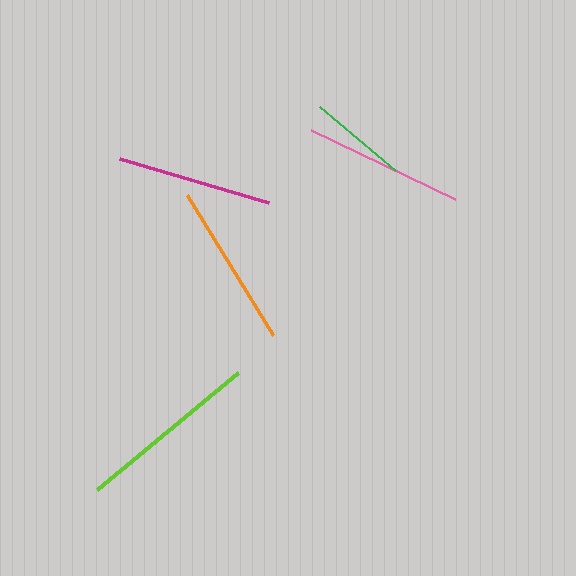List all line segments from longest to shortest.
From longest to shortest: lime, orange, pink, magenta, green.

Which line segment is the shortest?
The green line is the shortest at approximately 100 pixels.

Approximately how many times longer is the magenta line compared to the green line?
The magenta line is approximately 1.6 times the length of the green line.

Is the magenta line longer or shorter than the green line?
The magenta line is longer than the green line.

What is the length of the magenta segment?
The magenta segment is approximately 155 pixels long.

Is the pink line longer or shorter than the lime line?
The lime line is longer than the pink line.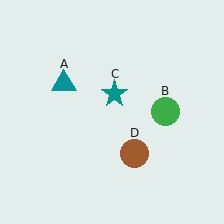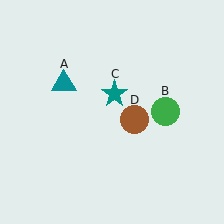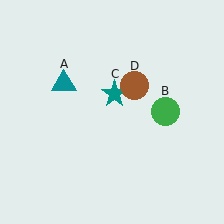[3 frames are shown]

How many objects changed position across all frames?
1 object changed position: brown circle (object D).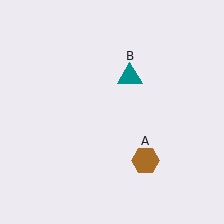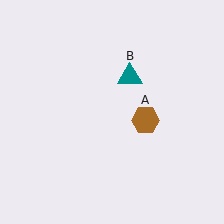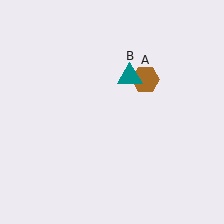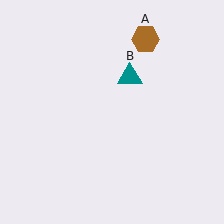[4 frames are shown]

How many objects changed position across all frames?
1 object changed position: brown hexagon (object A).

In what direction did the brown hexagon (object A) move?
The brown hexagon (object A) moved up.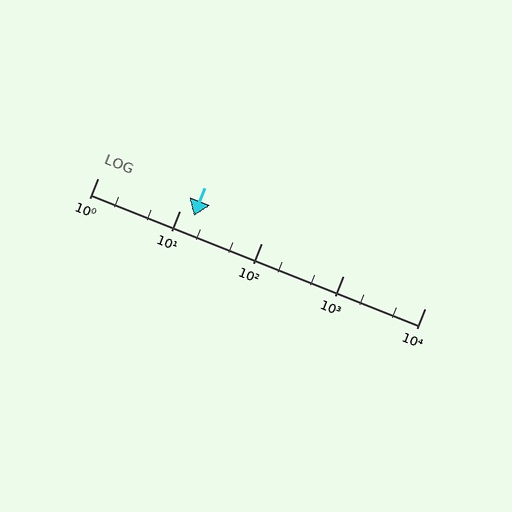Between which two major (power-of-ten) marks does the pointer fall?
The pointer is between 10 and 100.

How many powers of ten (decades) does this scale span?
The scale spans 4 decades, from 1 to 10000.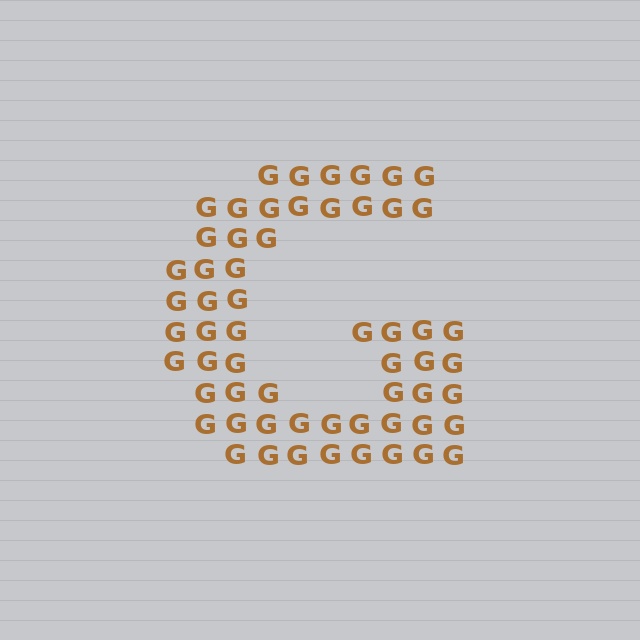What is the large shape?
The large shape is the letter G.